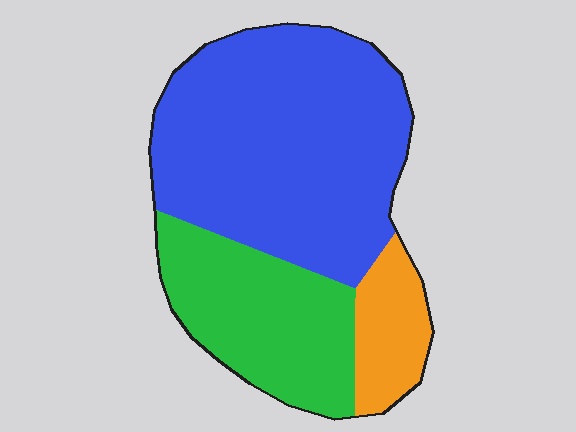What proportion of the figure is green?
Green takes up about one quarter (1/4) of the figure.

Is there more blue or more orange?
Blue.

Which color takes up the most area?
Blue, at roughly 60%.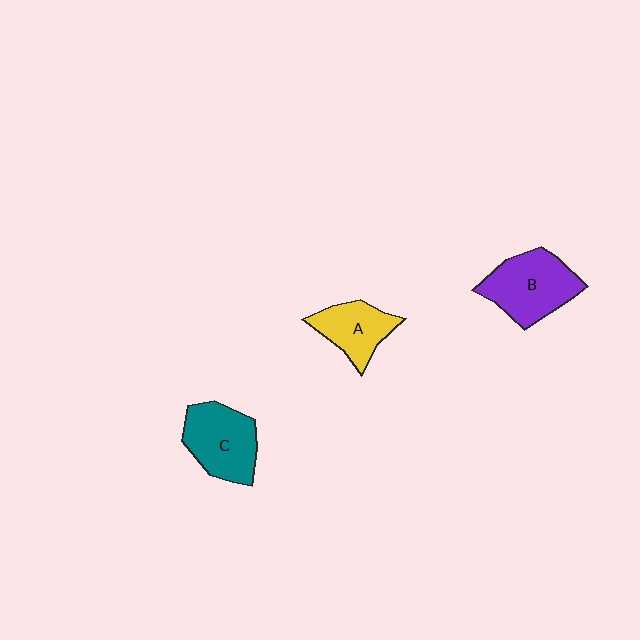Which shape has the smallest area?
Shape A (yellow).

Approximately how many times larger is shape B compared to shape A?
Approximately 1.5 times.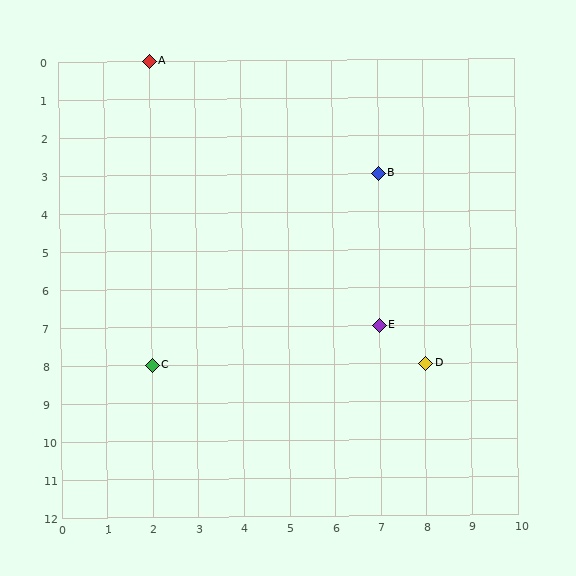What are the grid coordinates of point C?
Point C is at grid coordinates (2, 8).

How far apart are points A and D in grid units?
Points A and D are 6 columns and 8 rows apart (about 10.0 grid units diagonally).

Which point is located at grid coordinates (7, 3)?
Point B is at (7, 3).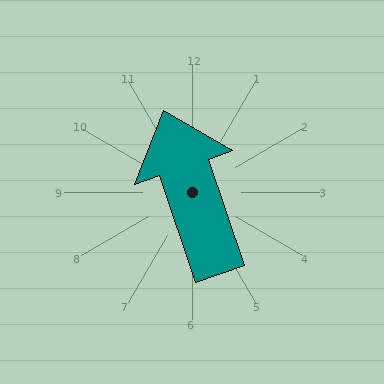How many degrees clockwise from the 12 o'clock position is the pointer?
Approximately 341 degrees.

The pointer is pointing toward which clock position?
Roughly 11 o'clock.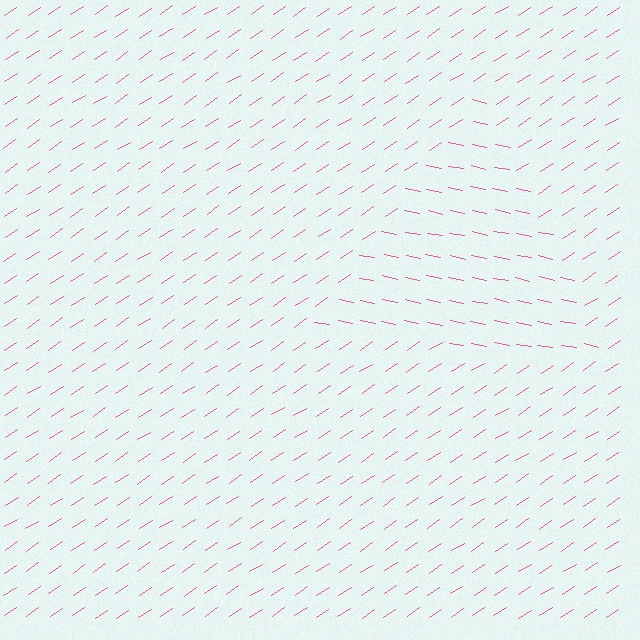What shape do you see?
I see a triangle.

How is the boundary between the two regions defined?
The boundary is defined purely by a change in line orientation (approximately 45 degrees difference). All lines are the same color and thickness.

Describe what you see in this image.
The image is filled with small pink line segments. A triangle region in the image has lines oriented differently from the surrounding lines, creating a visible texture boundary.